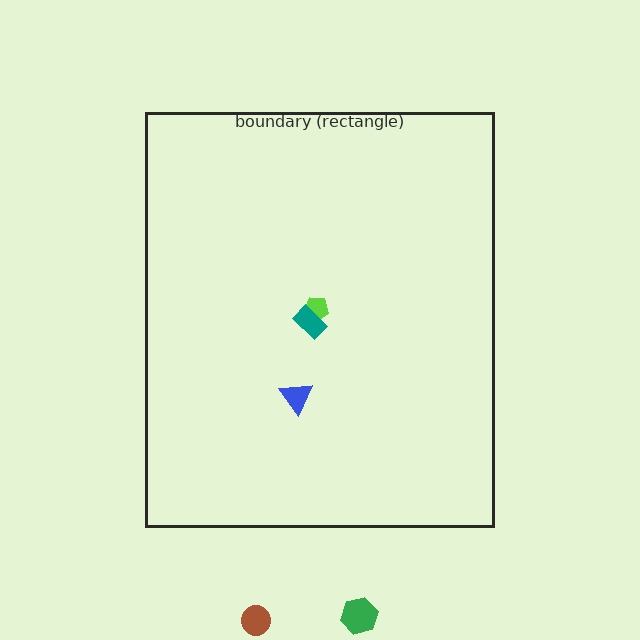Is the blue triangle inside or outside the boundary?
Inside.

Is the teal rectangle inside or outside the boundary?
Inside.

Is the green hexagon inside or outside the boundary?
Outside.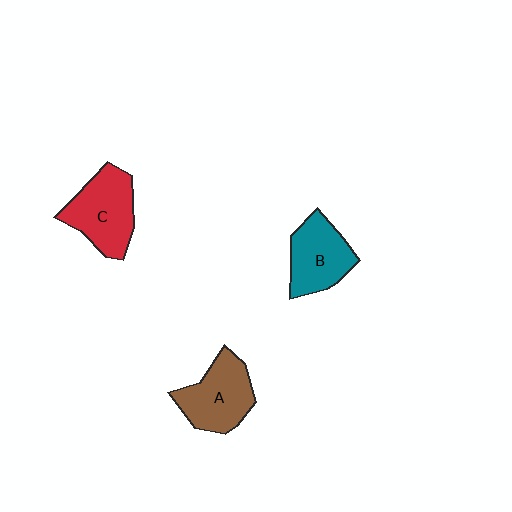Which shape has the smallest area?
Shape B (teal).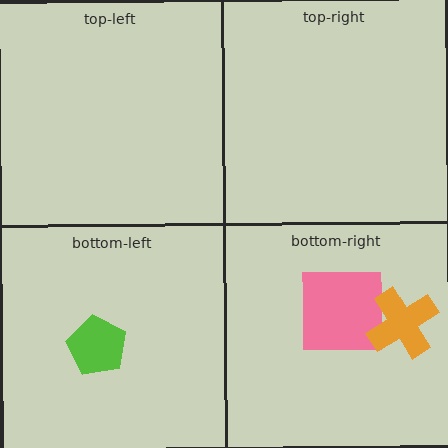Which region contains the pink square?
The bottom-right region.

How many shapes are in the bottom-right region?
2.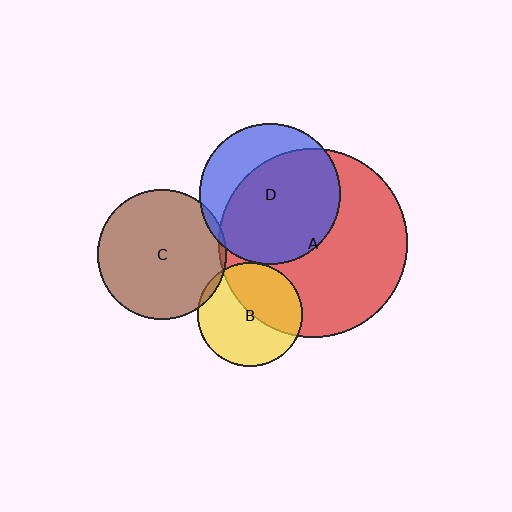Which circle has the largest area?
Circle A (red).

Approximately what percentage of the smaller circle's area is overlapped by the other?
Approximately 5%.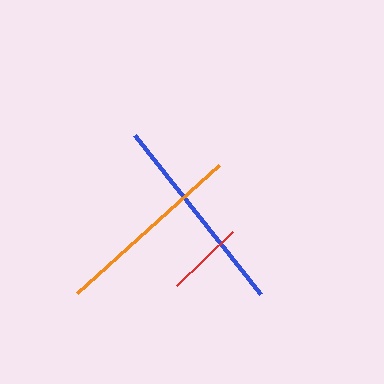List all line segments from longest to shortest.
From longest to shortest: blue, orange, red.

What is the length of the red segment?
The red segment is approximately 77 pixels long.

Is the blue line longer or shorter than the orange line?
The blue line is longer than the orange line.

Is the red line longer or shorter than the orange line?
The orange line is longer than the red line.